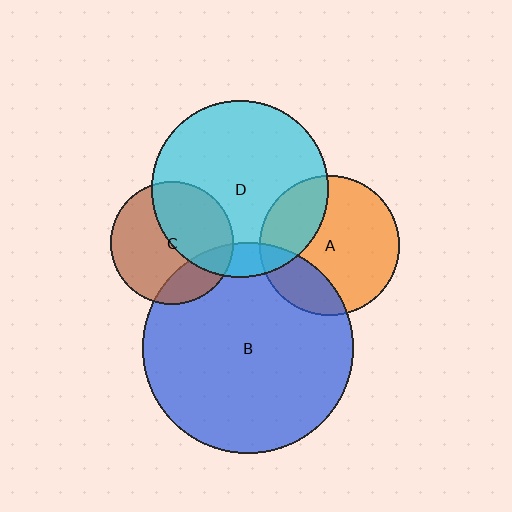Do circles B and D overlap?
Yes.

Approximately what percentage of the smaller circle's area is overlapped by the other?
Approximately 10%.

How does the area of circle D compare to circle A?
Approximately 1.6 times.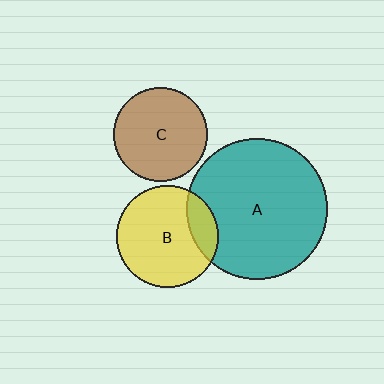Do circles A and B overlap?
Yes.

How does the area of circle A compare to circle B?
Approximately 1.9 times.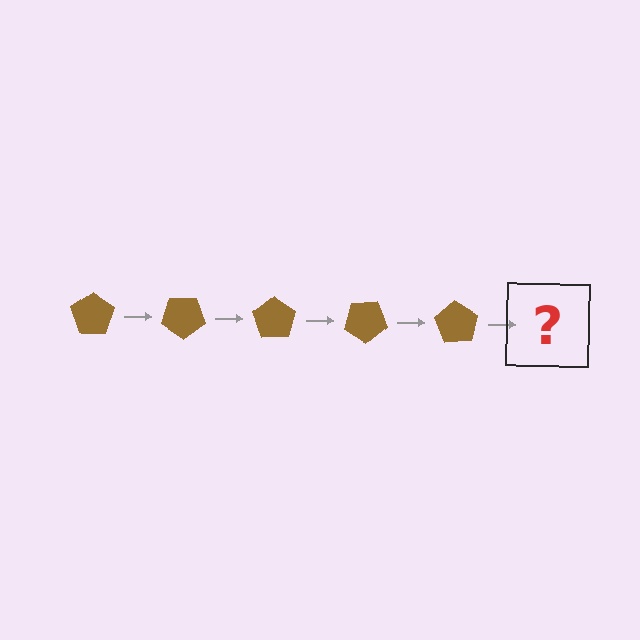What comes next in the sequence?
The next element should be a brown pentagon rotated 175 degrees.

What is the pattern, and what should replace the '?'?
The pattern is that the pentagon rotates 35 degrees each step. The '?' should be a brown pentagon rotated 175 degrees.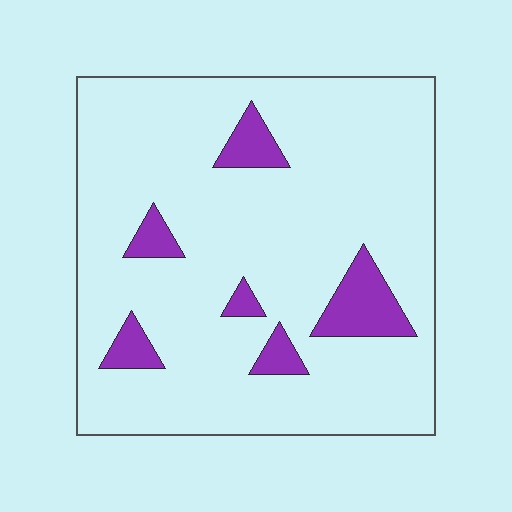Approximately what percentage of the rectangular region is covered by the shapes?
Approximately 10%.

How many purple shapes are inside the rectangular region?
6.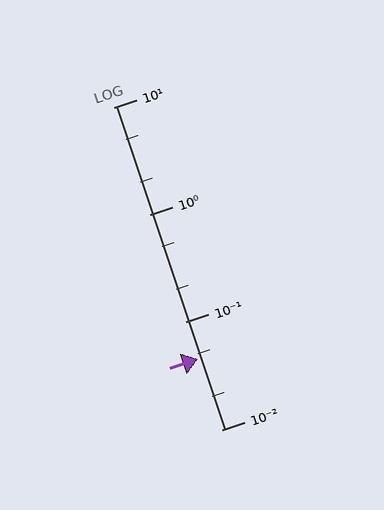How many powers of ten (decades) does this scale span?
The scale spans 3 decades, from 0.01 to 10.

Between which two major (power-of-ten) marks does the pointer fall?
The pointer is between 0.01 and 0.1.